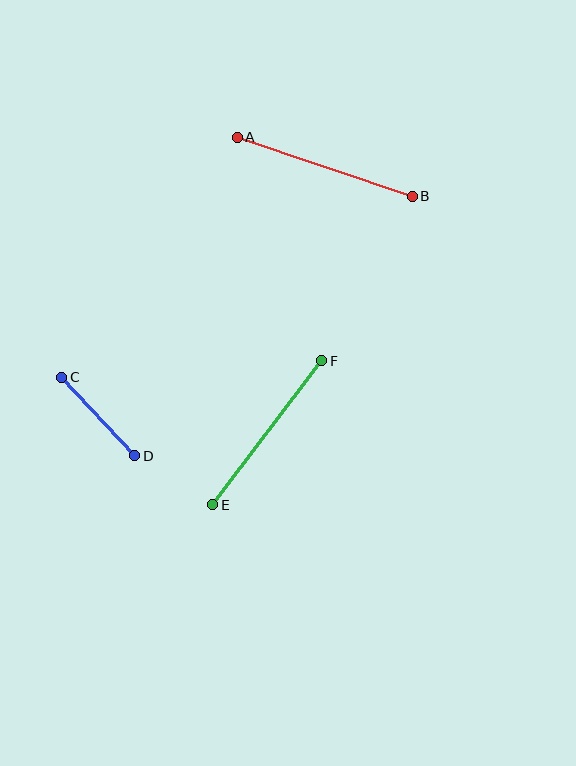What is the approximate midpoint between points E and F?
The midpoint is at approximately (267, 433) pixels.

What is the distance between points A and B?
The distance is approximately 185 pixels.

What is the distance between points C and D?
The distance is approximately 107 pixels.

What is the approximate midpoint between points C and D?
The midpoint is at approximately (98, 416) pixels.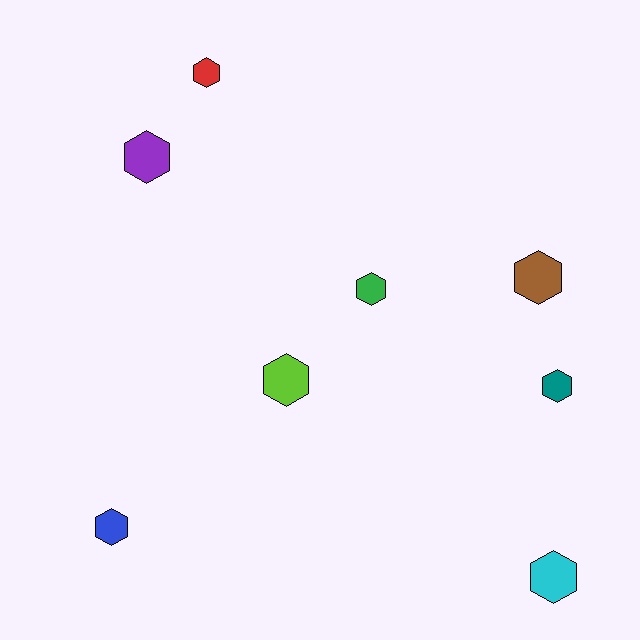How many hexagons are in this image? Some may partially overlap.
There are 8 hexagons.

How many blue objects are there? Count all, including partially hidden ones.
There is 1 blue object.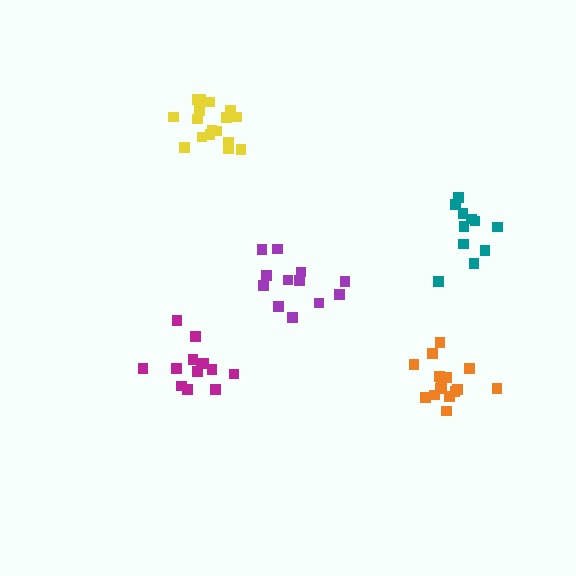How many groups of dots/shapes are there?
There are 5 groups.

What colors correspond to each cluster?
The clusters are colored: orange, teal, yellow, purple, magenta.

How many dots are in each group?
Group 1: 15 dots, Group 2: 11 dots, Group 3: 17 dots, Group 4: 12 dots, Group 5: 13 dots (68 total).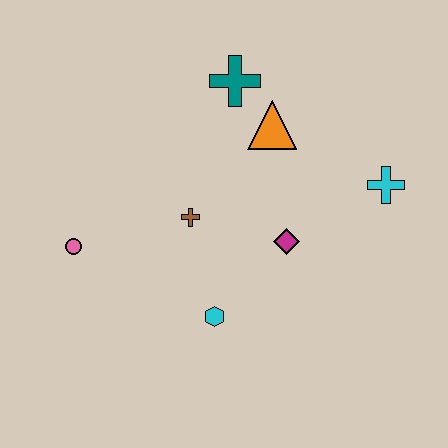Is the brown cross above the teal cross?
No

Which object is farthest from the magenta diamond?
The pink circle is farthest from the magenta diamond.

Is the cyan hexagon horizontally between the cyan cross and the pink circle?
Yes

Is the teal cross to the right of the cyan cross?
No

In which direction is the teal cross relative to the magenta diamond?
The teal cross is above the magenta diamond.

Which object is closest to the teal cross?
The orange triangle is closest to the teal cross.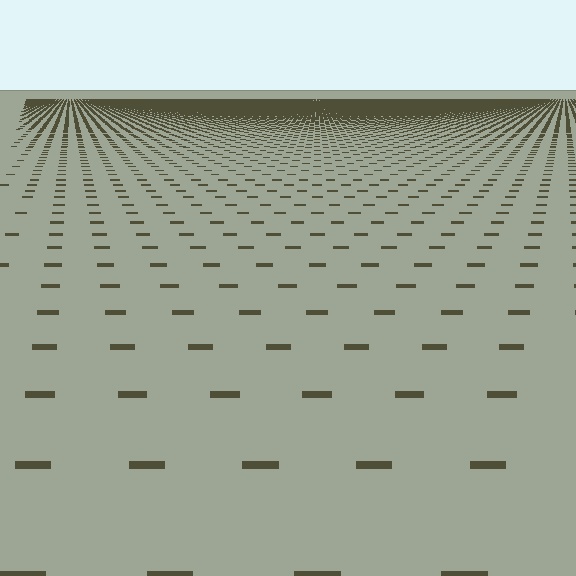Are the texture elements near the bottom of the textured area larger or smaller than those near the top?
Larger. Near the bottom, elements are closer to the viewer and appear at a bigger on-screen size.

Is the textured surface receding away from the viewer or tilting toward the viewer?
The surface is receding away from the viewer. Texture elements get smaller and denser toward the top.